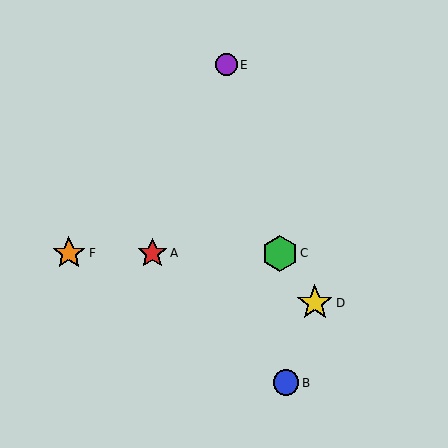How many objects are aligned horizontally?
3 objects (A, C, F) are aligned horizontally.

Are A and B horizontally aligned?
No, A is at y≈253 and B is at y≈383.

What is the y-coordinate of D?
Object D is at y≈303.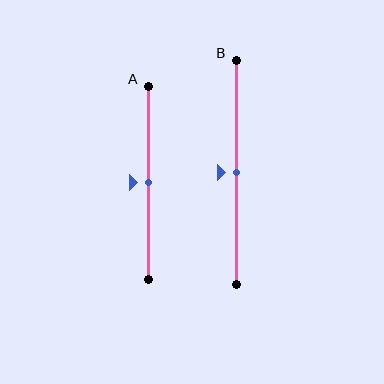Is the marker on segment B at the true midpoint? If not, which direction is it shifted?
Yes, the marker on segment B is at the true midpoint.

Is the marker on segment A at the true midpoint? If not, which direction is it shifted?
Yes, the marker on segment A is at the true midpoint.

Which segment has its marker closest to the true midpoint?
Segment A has its marker closest to the true midpoint.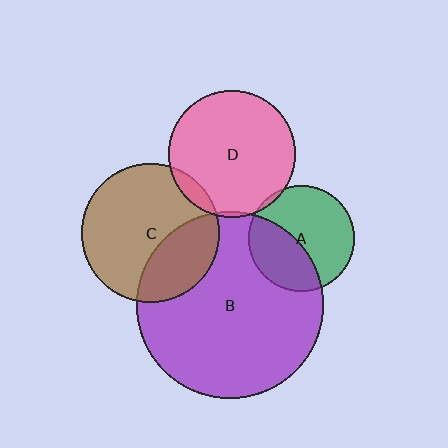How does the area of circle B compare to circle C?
Approximately 1.8 times.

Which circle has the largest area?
Circle B (purple).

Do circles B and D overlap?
Yes.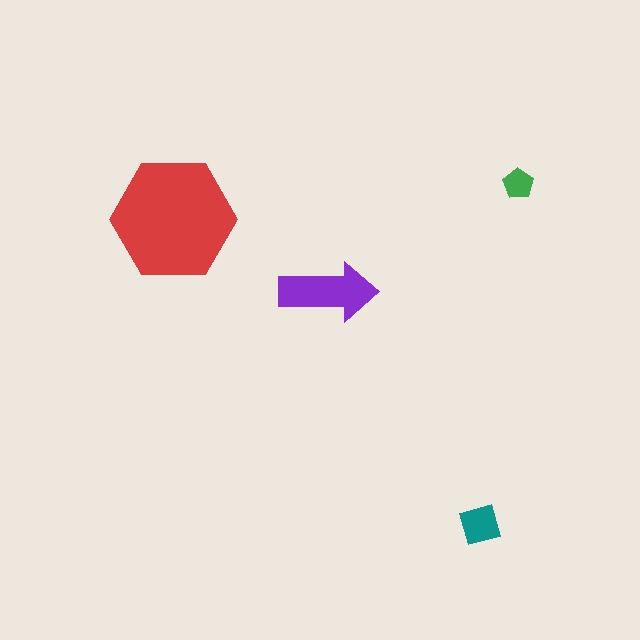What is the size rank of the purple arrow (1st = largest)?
2nd.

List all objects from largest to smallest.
The red hexagon, the purple arrow, the teal square, the green pentagon.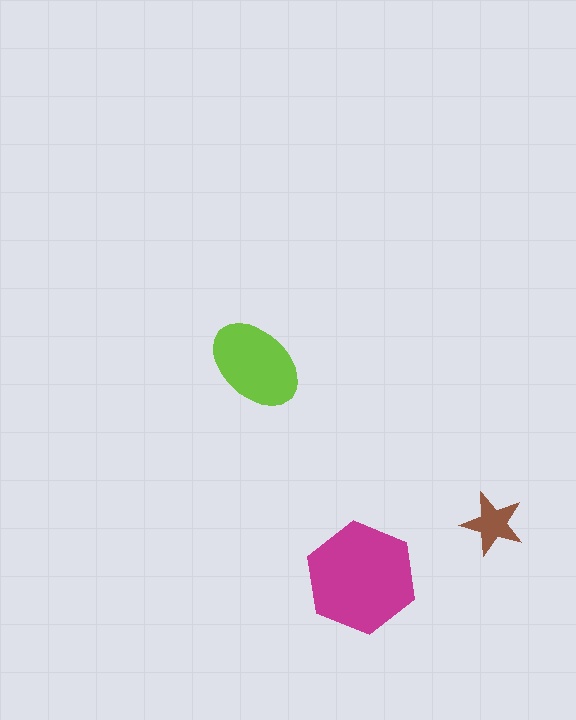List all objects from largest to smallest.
The magenta hexagon, the lime ellipse, the brown star.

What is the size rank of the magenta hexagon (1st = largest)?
1st.